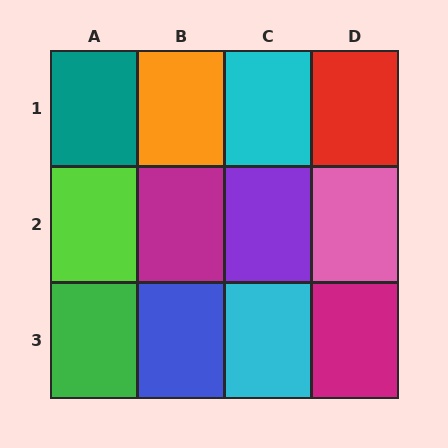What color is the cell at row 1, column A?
Teal.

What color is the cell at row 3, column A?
Green.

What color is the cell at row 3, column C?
Cyan.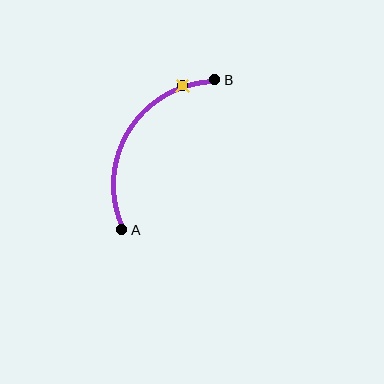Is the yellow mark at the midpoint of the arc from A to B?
No. The yellow mark lies on the arc but is closer to endpoint B. The arc midpoint would be at the point on the curve equidistant along the arc from both A and B.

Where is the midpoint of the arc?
The arc midpoint is the point on the curve farthest from the straight line joining A and B. It sits to the left of that line.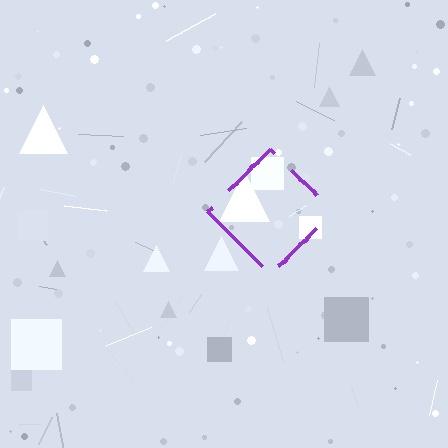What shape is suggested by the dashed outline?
The dashed outline suggests a diamond.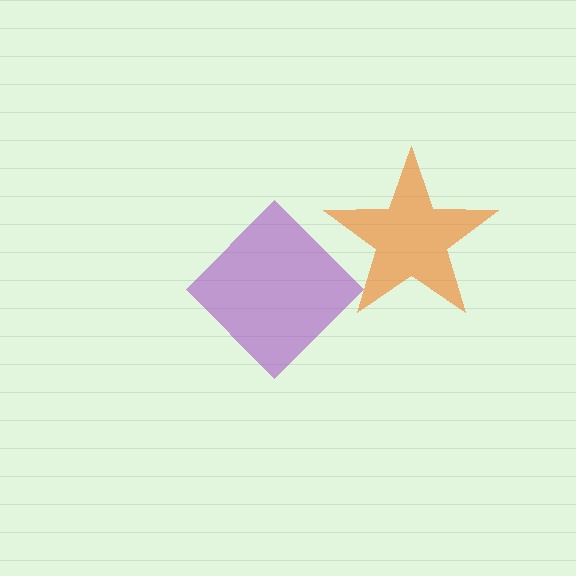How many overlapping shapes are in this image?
There are 2 overlapping shapes in the image.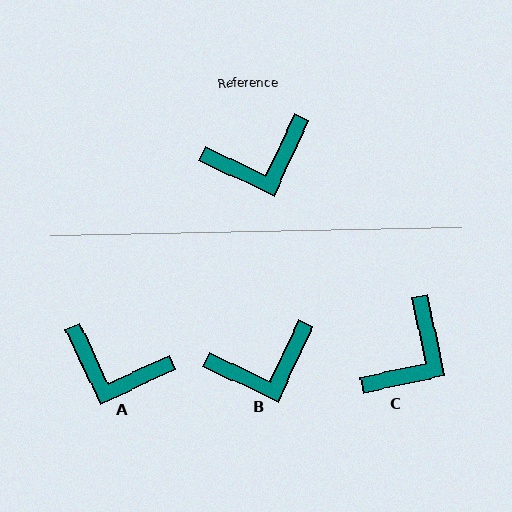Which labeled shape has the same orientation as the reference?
B.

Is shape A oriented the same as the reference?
No, it is off by about 40 degrees.